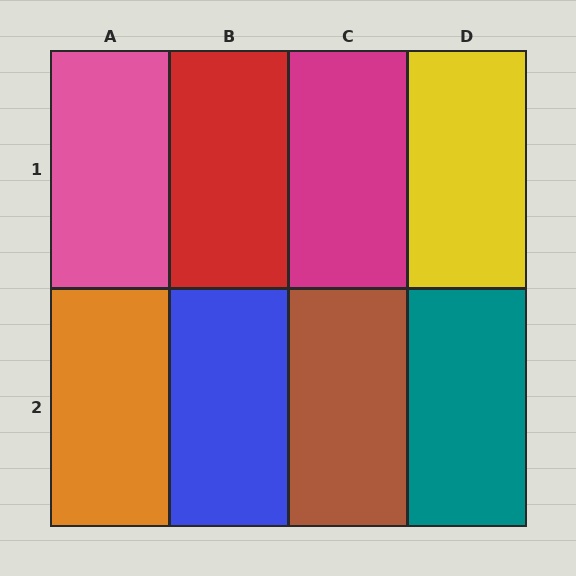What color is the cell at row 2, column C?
Brown.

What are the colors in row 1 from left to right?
Pink, red, magenta, yellow.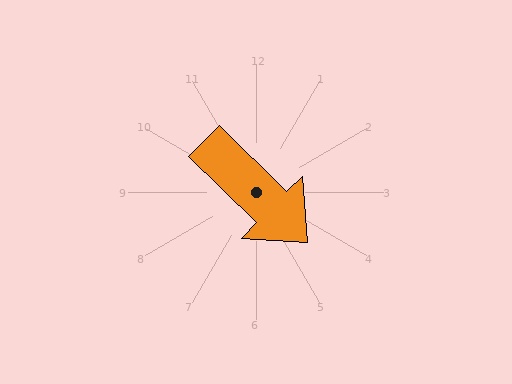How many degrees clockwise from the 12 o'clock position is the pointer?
Approximately 134 degrees.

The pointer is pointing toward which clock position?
Roughly 4 o'clock.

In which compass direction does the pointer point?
Southeast.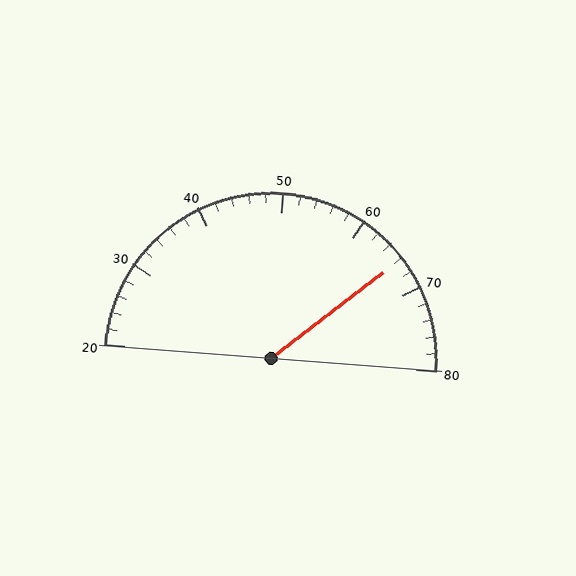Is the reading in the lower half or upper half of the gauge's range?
The reading is in the upper half of the range (20 to 80).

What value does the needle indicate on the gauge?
The needle indicates approximately 66.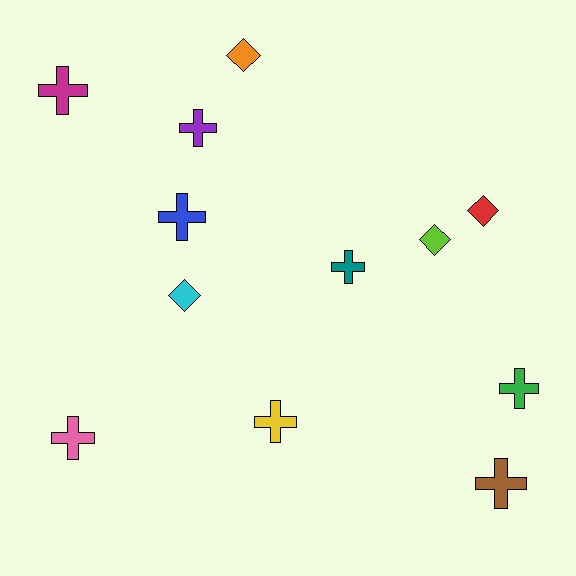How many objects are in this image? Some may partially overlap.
There are 12 objects.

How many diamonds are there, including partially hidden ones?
There are 4 diamonds.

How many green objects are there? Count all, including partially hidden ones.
There is 1 green object.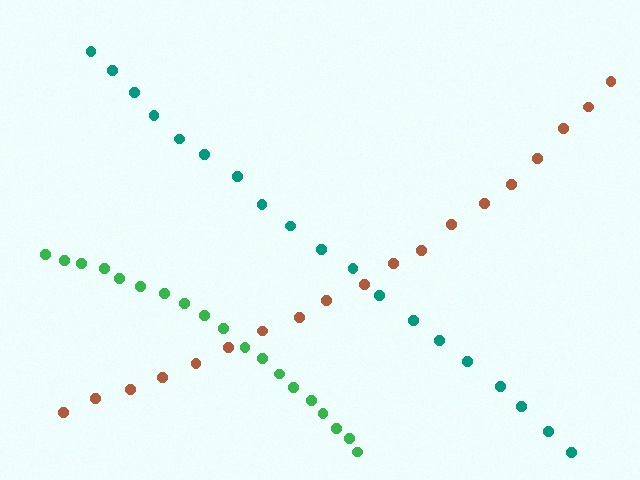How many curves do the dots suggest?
There are 3 distinct paths.